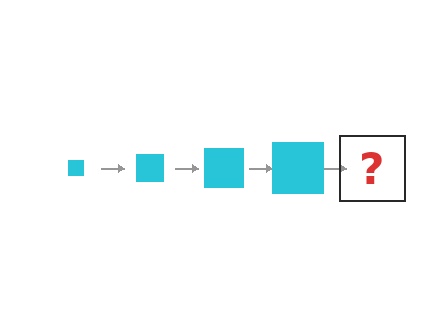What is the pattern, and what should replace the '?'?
The pattern is that the square gets progressively larger each step. The '?' should be a cyan square, larger than the previous one.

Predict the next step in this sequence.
The next step is a cyan square, larger than the previous one.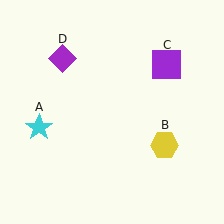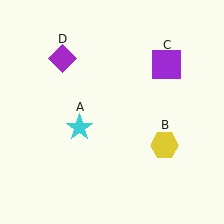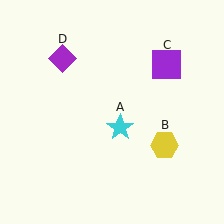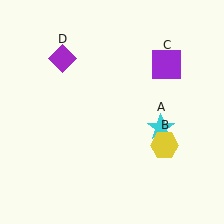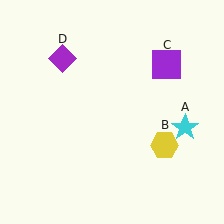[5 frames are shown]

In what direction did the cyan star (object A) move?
The cyan star (object A) moved right.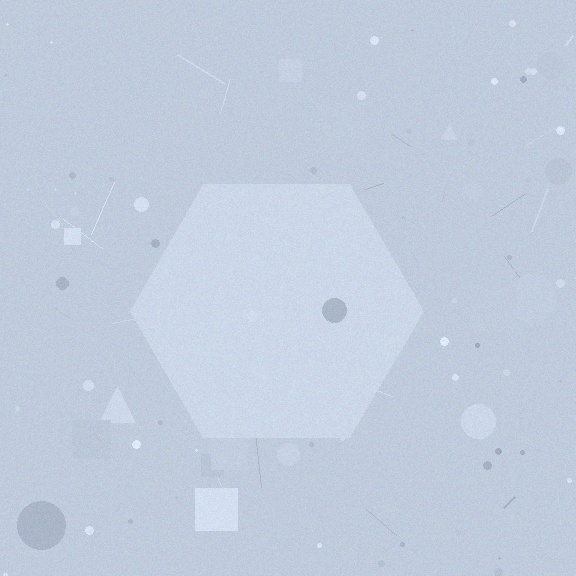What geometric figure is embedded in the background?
A hexagon is embedded in the background.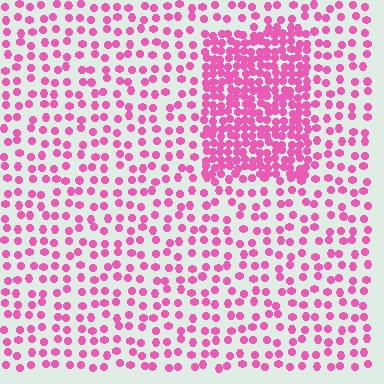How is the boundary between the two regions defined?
The boundary is defined by a change in element density (approximately 2.5x ratio). All elements are the same color, size, and shape.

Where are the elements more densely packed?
The elements are more densely packed inside the rectangle boundary.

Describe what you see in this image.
The image contains small pink elements arranged at two different densities. A rectangle-shaped region is visible where the elements are more densely packed than the surrounding area.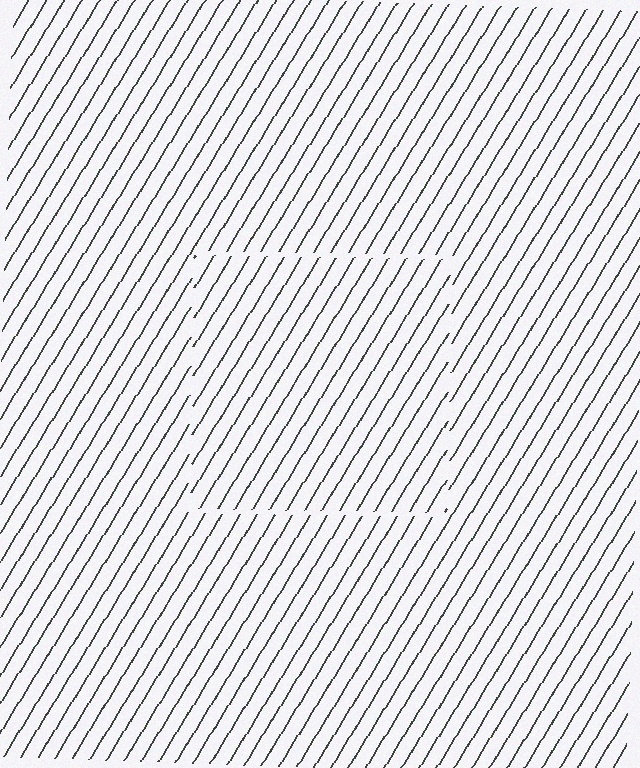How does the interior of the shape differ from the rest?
The interior of the shape contains the same grating, shifted by half a period — the contour is defined by the phase discontinuity where line-ends from the inner and outer gratings abut.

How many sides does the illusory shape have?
4 sides — the line-ends trace a square.